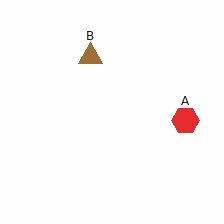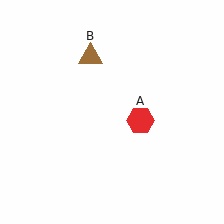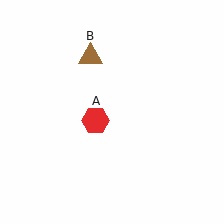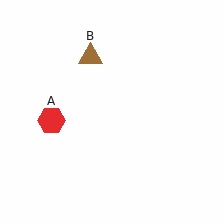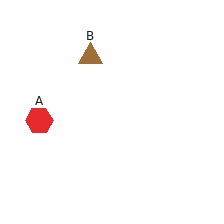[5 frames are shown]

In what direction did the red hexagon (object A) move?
The red hexagon (object A) moved left.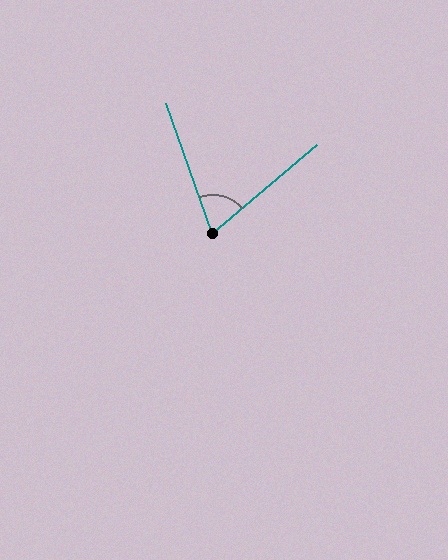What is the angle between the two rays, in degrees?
Approximately 69 degrees.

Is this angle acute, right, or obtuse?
It is acute.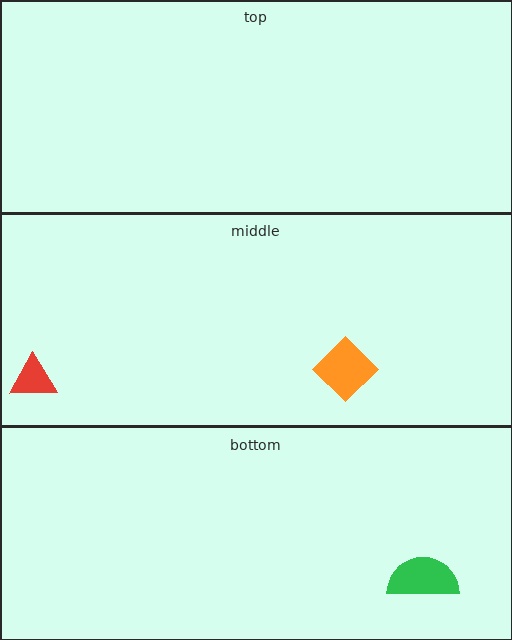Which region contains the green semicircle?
The bottom region.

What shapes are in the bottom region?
The green semicircle.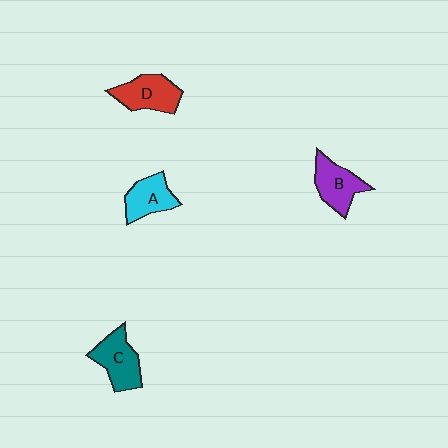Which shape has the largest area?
Shape C (teal).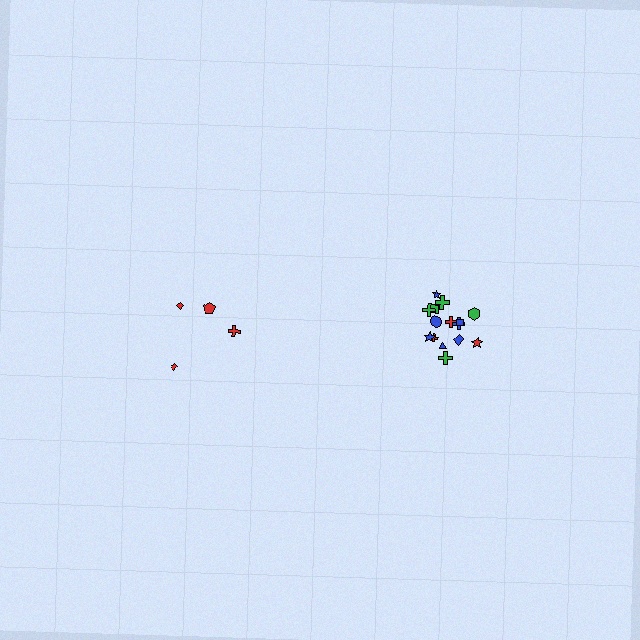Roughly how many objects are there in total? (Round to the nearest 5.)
Roughly 20 objects in total.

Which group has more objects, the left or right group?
The right group.